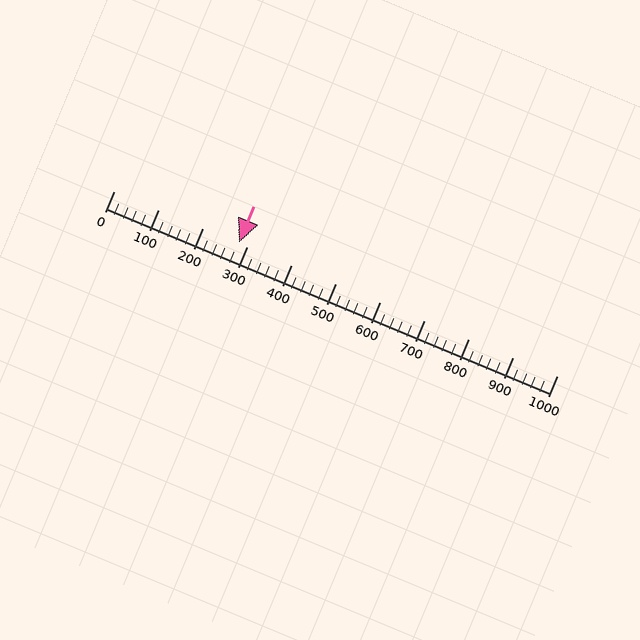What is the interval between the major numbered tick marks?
The major tick marks are spaced 100 units apart.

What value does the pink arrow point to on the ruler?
The pink arrow points to approximately 282.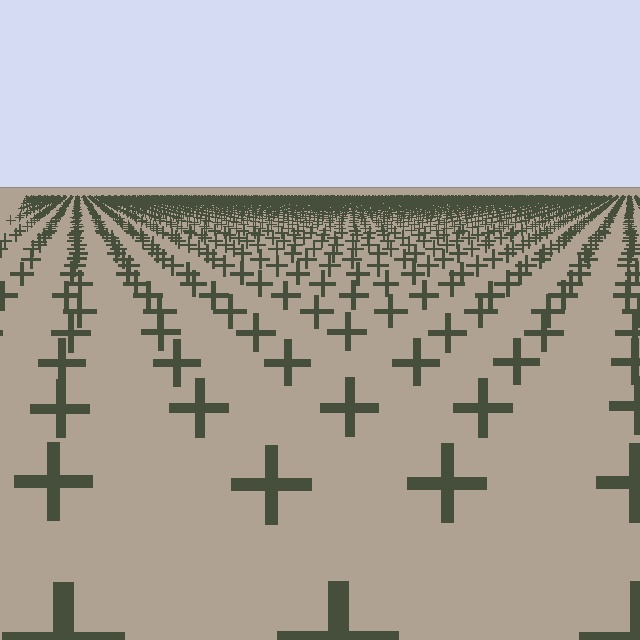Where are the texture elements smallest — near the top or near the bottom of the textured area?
Near the top.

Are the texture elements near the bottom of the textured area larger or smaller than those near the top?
Larger. Near the bottom, elements are closer to the viewer and appear at a bigger on-screen size.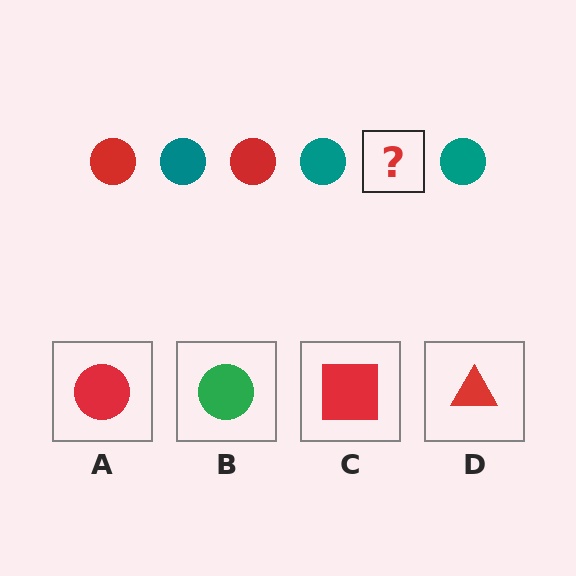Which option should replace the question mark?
Option A.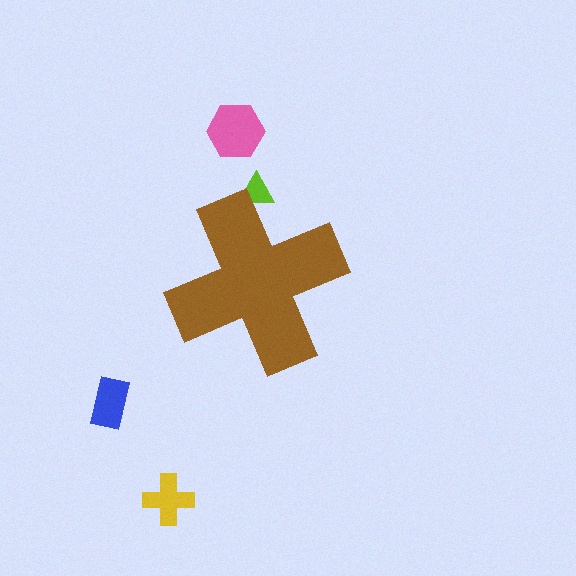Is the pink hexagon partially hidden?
No, the pink hexagon is fully visible.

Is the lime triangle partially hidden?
Yes, the lime triangle is partially hidden behind the brown cross.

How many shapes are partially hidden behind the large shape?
1 shape is partially hidden.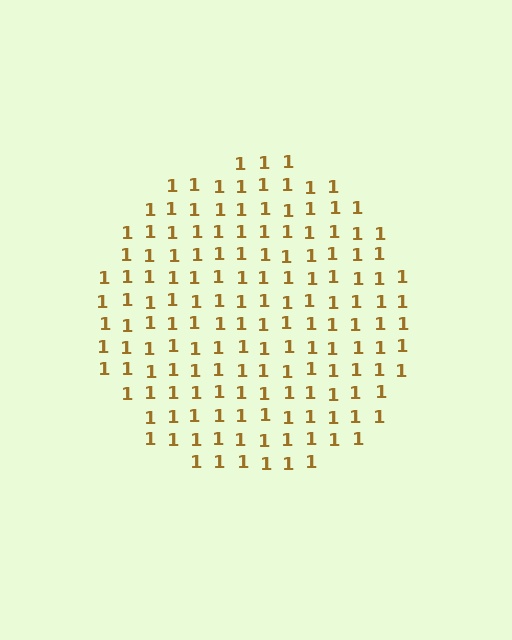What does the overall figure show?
The overall figure shows a circle.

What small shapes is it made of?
It is made of small digit 1's.